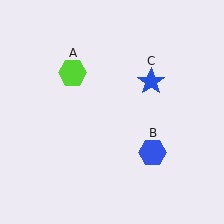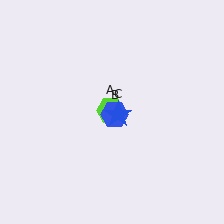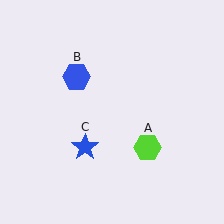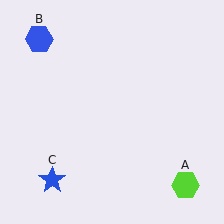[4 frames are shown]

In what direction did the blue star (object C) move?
The blue star (object C) moved down and to the left.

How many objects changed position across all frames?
3 objects changed position: lime hexagon (object A), blue hexagon (object B), blue star (object C).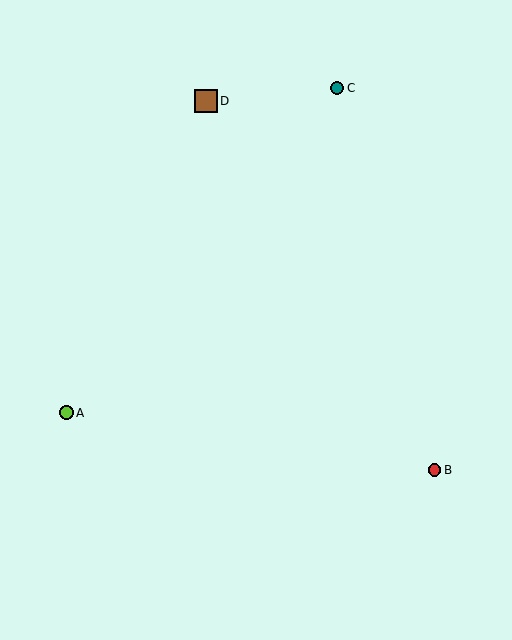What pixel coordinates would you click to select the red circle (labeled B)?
Click at (435, 470) to select the red circle B.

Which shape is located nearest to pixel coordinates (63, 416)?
The lime circle (labeled A) at (66, 413) is nearest to that location.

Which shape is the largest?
The brown square (labeled D) is the largest.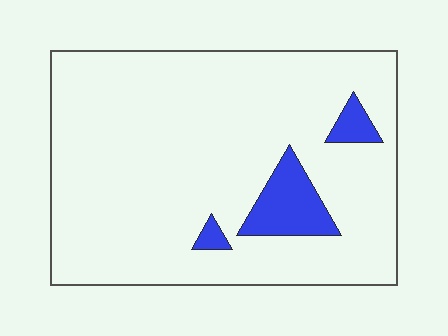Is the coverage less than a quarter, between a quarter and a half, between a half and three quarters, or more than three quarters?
Less than a quarter.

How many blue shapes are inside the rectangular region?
3.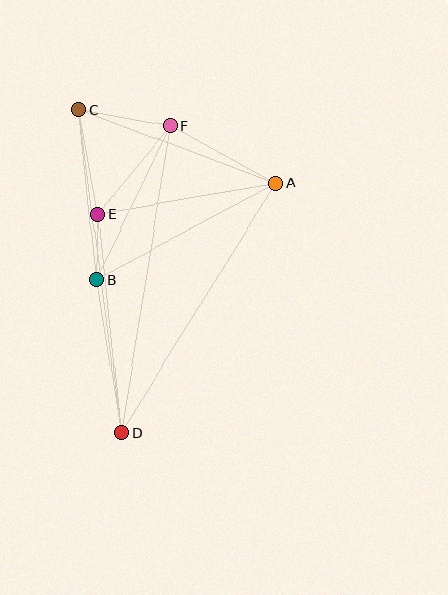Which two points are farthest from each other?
Points C and D are farthest from each other.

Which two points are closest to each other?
Points B and E are closest to each other.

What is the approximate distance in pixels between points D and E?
The distance between D and E is approximately 219 pixels.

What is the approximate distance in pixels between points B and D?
The distance between B and D is approximately 155 pixels.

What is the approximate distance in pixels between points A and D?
The distance between A and D is approximately 293 pixels.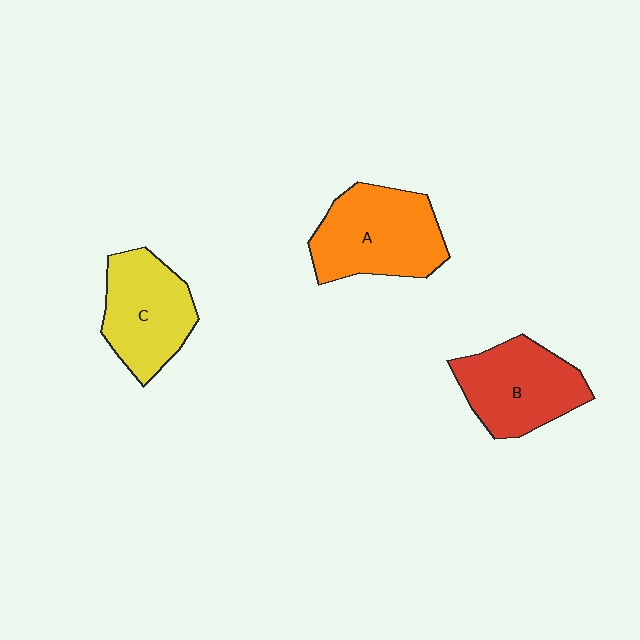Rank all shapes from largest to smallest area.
From largest to smallest: A (orange), B (red), C (yellow).